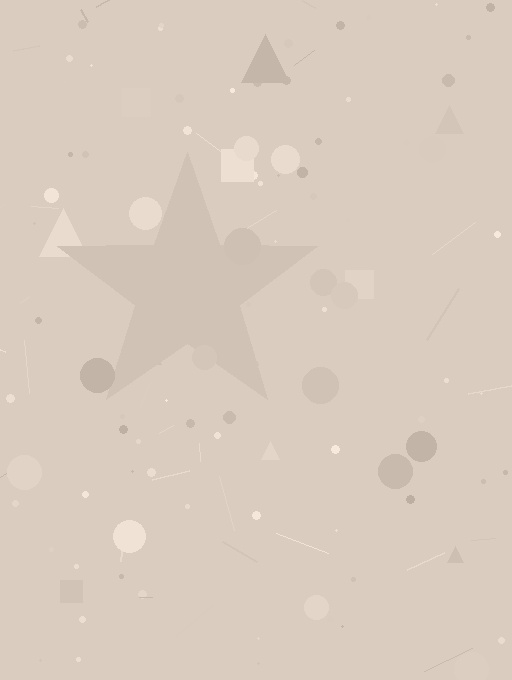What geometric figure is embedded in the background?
A star is embedded in the background.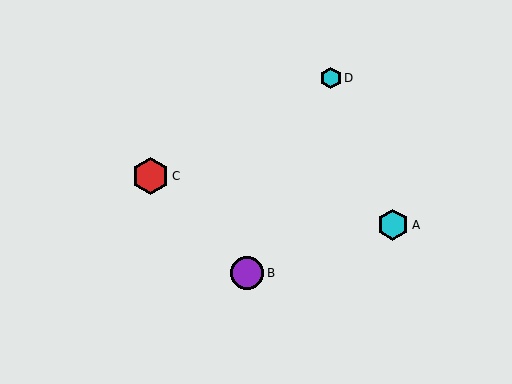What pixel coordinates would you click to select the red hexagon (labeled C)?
Click at (150, 176) to select the red hexagon C.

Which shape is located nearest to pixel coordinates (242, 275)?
The purple circle (labeled B) at (247, 273) is nearest to that location.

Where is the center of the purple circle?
The center of the purple circle is at (247, 273).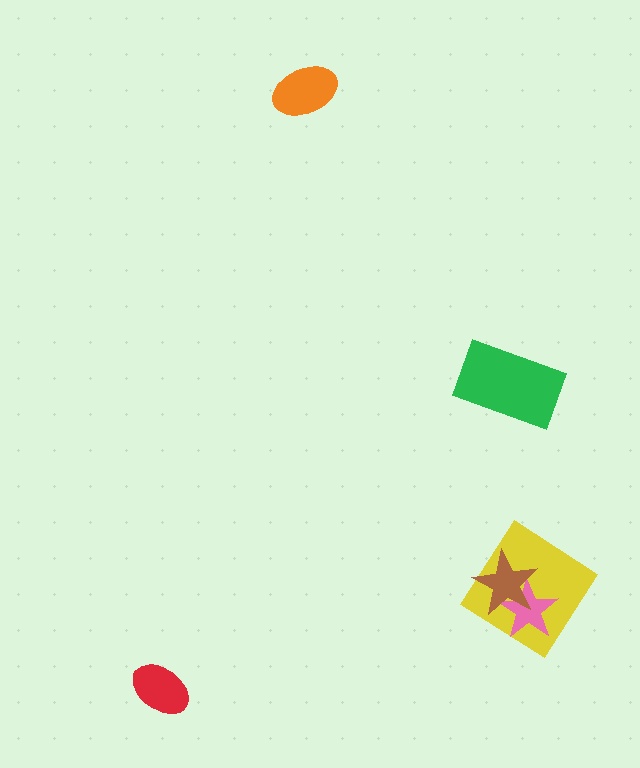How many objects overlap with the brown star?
2 objects overlap with the brown star.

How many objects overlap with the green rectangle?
0 objects overlap with the green rectangle.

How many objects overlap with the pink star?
2 objects overlap with the pink star.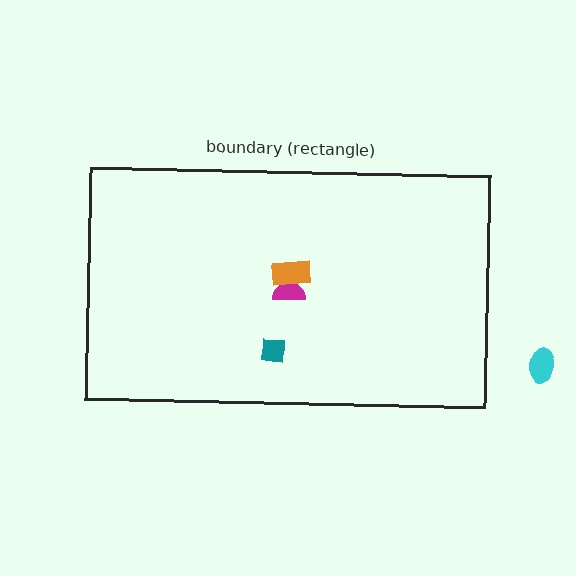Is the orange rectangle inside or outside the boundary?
Inside.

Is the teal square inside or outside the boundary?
Inside.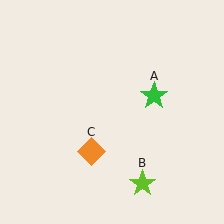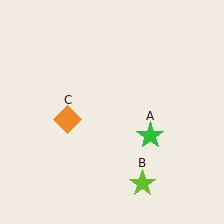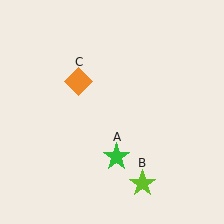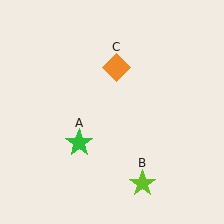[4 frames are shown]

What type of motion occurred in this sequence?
The green star (object A), orange diamond (object C) rotated clockwise around the center of the scene.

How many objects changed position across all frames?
2 objects changed position: green star (object A), orange diamond (object C).